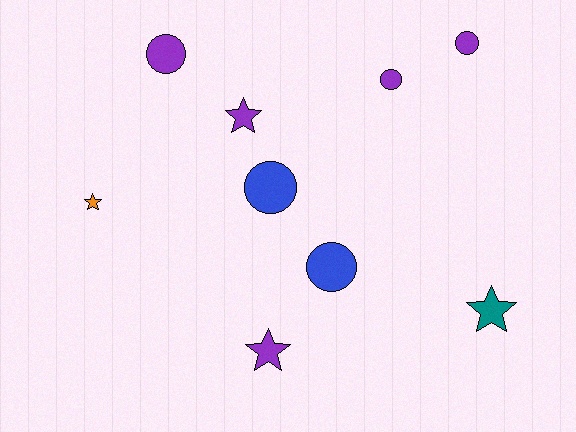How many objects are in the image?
There are 9 objects.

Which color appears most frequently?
Purple, with 5 objects.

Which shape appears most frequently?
Circle, with 5 objects.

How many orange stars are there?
There is 1 orange star.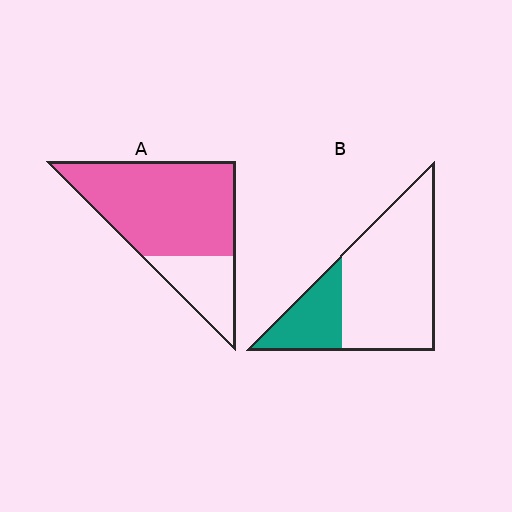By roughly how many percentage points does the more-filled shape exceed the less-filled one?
By roughly 50 percentage points (A over B).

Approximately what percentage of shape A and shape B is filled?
A is approximately 75% and B is approximately 25%.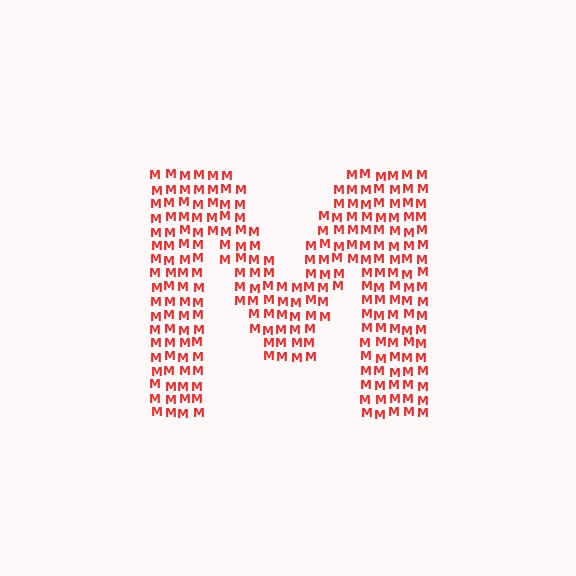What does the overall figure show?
The overall figure shows the letter M.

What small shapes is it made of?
It is made of small letter M's.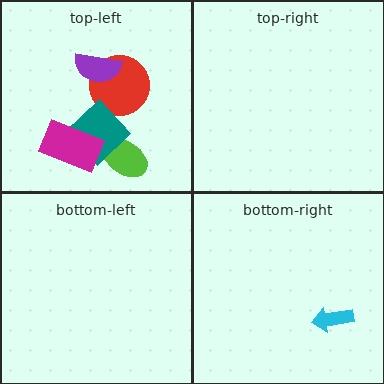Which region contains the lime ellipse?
The top-left region.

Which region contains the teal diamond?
The top-left region.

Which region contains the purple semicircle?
The top-left region.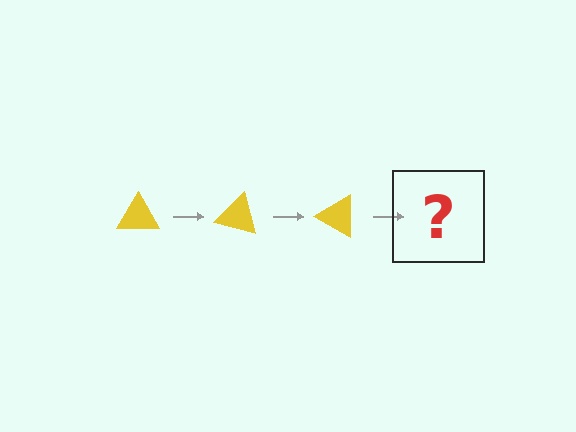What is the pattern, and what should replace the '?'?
The pattern is that the triangle rotates 15 degrees each step. The '?' should be a yellow triangle rotated 45 degrees.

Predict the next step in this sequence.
The next step is a yellow triangle rotated 45 degrees.